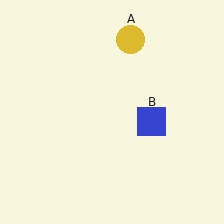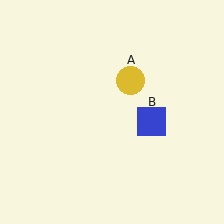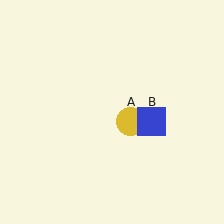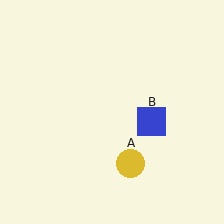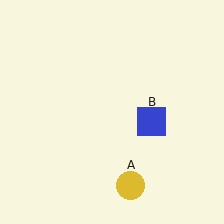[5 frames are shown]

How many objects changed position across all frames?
1 object changed position: yellow circle (object A).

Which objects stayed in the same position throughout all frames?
Blue square (object B) remained stationary.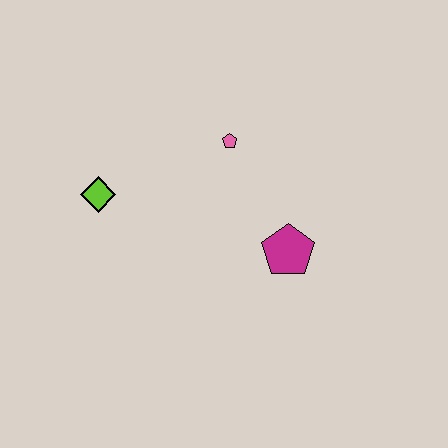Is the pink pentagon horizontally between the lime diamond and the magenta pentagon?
Yes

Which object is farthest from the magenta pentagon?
The lime diamond is farthest from the magenta pentagon.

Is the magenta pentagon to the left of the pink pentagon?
No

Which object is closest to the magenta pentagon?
The pink pentagon is closest to the magenta pentagon.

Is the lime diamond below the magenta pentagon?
No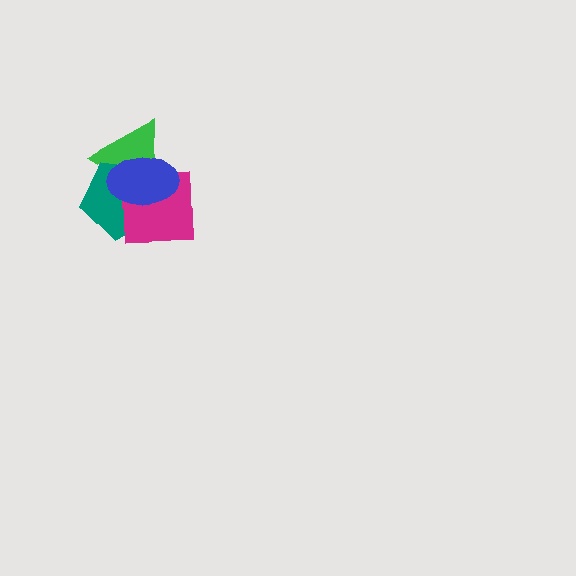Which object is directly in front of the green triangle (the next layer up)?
The teal pentagon is directly in front of the green triangle.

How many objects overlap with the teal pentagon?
3 objects overlap with the teal pentagon.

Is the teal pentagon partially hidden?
Yes, it is partially covered by another shape.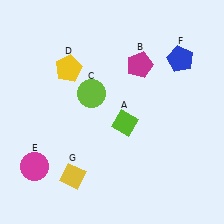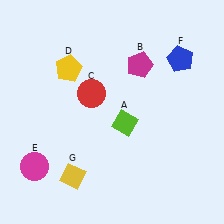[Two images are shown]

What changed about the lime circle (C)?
In Image 1, C is lime. In Image 2, it changed to red.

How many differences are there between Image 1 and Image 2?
There is 1 difference between the two images.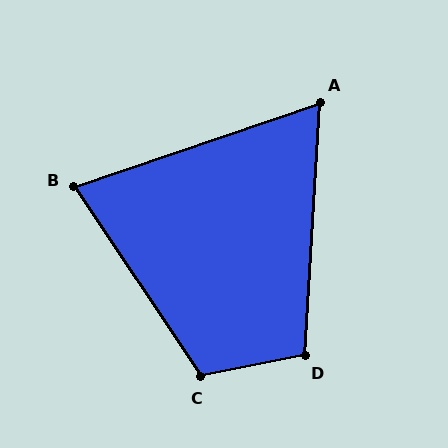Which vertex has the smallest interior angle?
A, at approximately 68 degrees.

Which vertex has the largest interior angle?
C, at approximately 112 degrees.